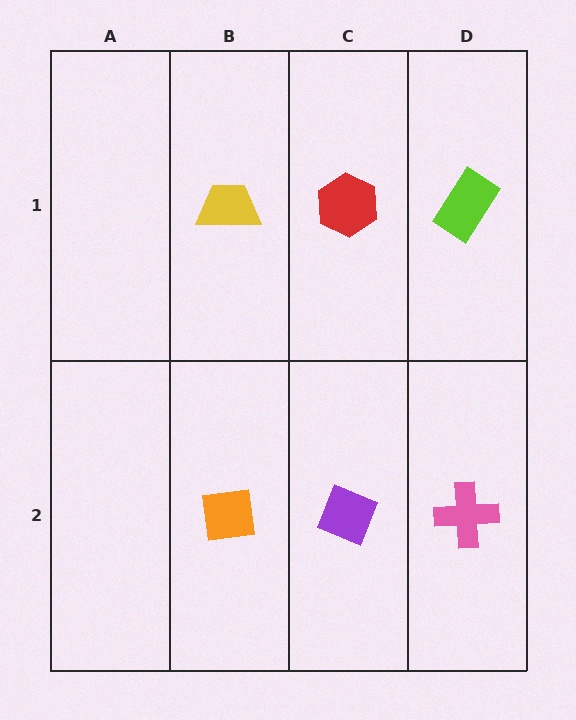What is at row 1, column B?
A yellow trapezoid.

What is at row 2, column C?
A purple diamond.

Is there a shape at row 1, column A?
No, that cell is empty.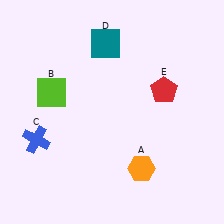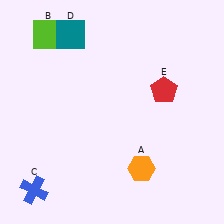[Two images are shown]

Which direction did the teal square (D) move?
The teal square (D) moved left.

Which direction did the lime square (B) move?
The lime square (B) moved up.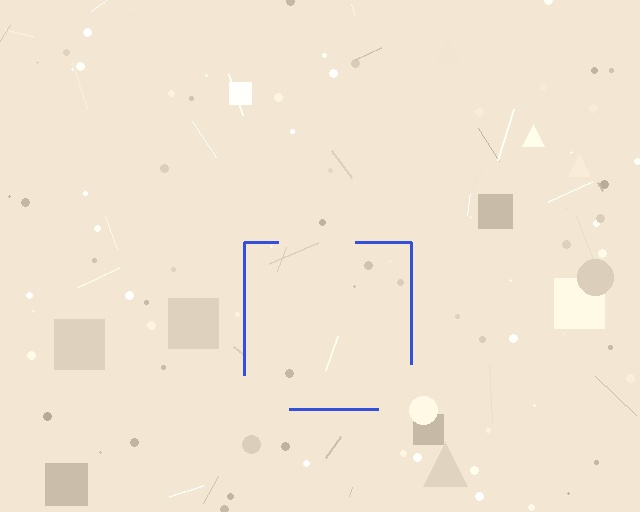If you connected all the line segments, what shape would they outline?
They would outline a square.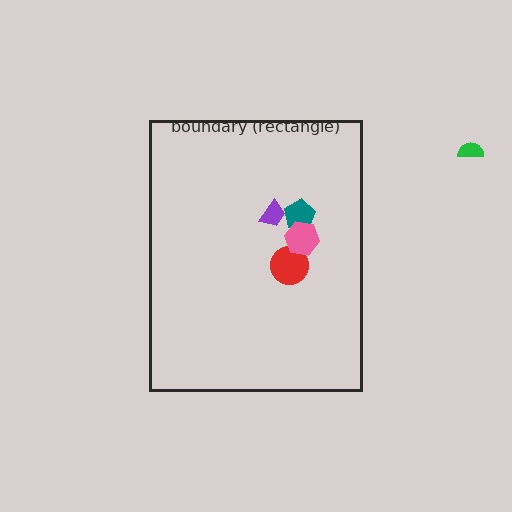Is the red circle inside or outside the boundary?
Inside.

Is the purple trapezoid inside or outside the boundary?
Inside.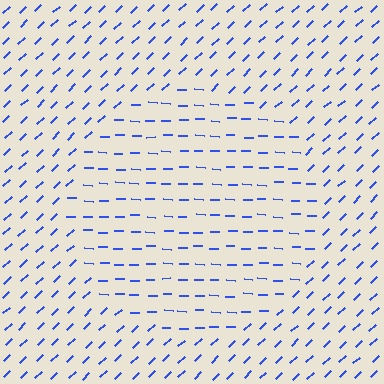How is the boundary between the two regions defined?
The boundary is defined purely by a change in line orientation (approximately 45 degrees difference). All lines are the same color and thickness.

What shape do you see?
I see a circle.